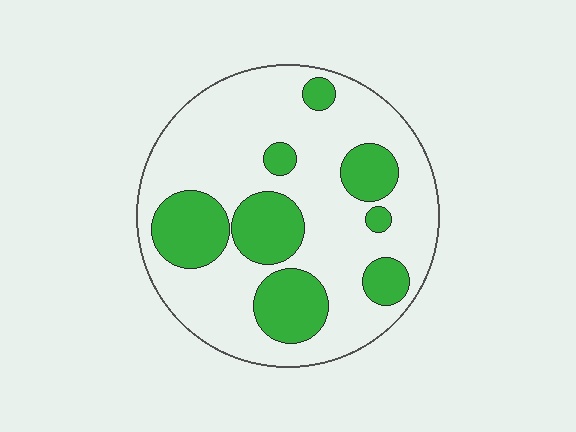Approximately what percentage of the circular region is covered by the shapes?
Approximately 30%.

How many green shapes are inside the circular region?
8.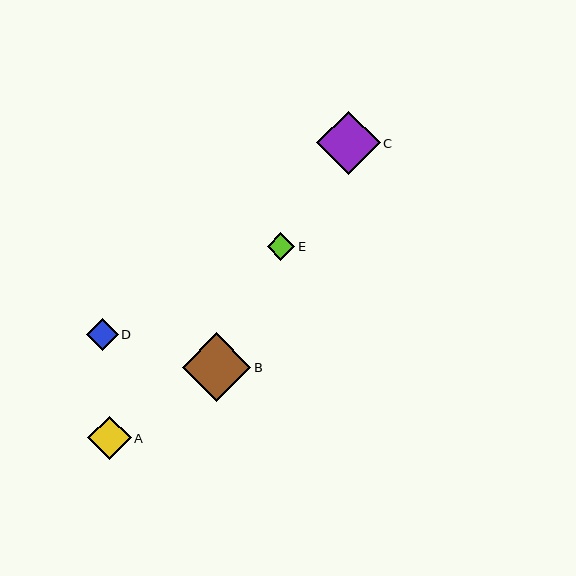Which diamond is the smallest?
Diamond E is the smallest with a size of approximately 27 pixels.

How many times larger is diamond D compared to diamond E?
Diamond D is approximately 1.2 times the size of diamond E.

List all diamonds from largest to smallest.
From largest to smallest: B, C, A, D, E.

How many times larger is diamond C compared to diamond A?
Diamond C is approximately 1.5 times the size of diamond A.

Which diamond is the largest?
Diamond B is the largest with a size of approximately 68 pixels.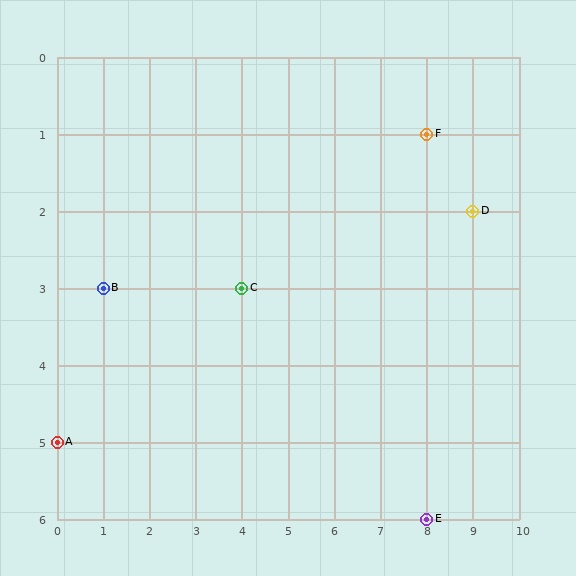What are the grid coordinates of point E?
Point E is at grid coordinates (8, 6).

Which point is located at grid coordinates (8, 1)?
Point F is at (8, 1).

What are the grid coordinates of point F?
Point F is at grid coordinates (8, 1).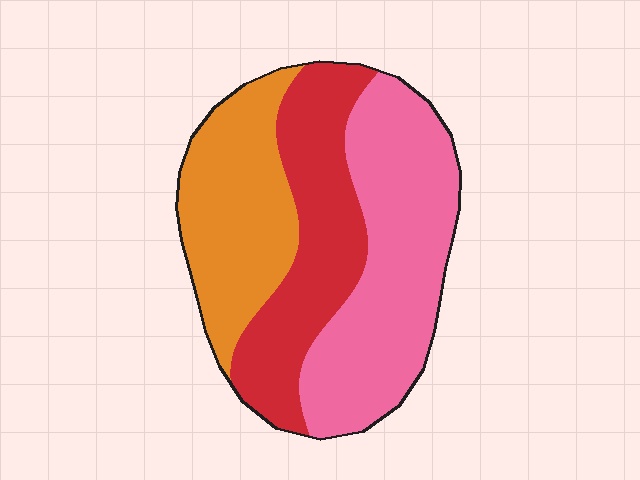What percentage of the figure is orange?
Orange takes up between a quarter and a half of the figure.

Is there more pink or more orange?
Pink.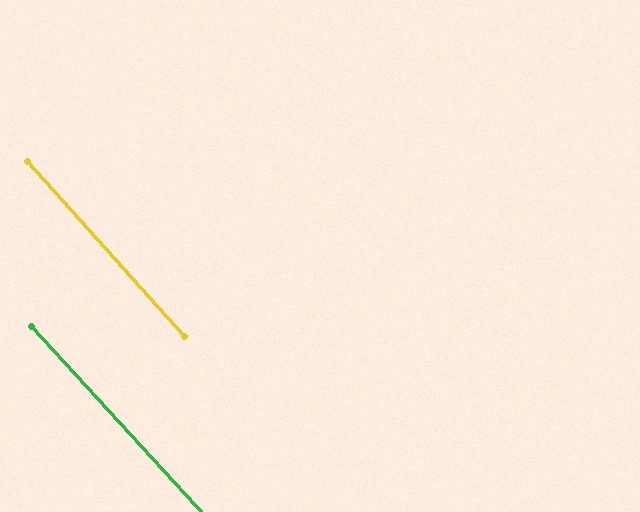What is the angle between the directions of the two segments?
Approximately 1 degree.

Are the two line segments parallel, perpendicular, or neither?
Parallel — their directions differ by only 0.7°.